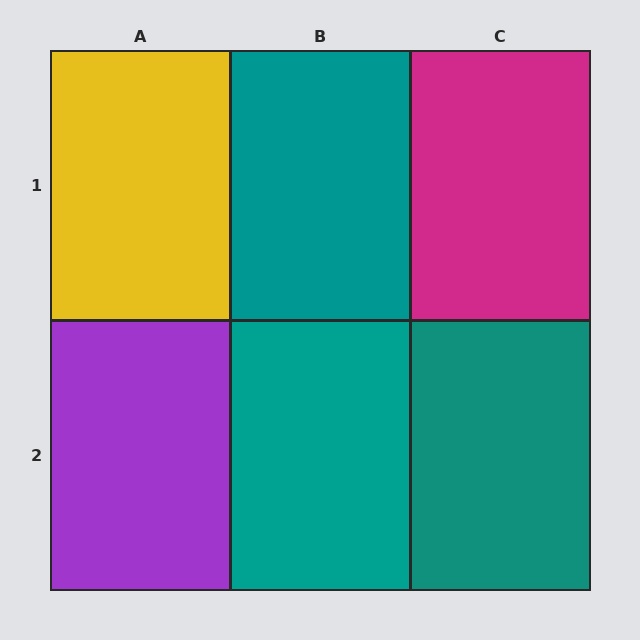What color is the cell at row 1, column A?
Yellow.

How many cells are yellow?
1 cell is yellow.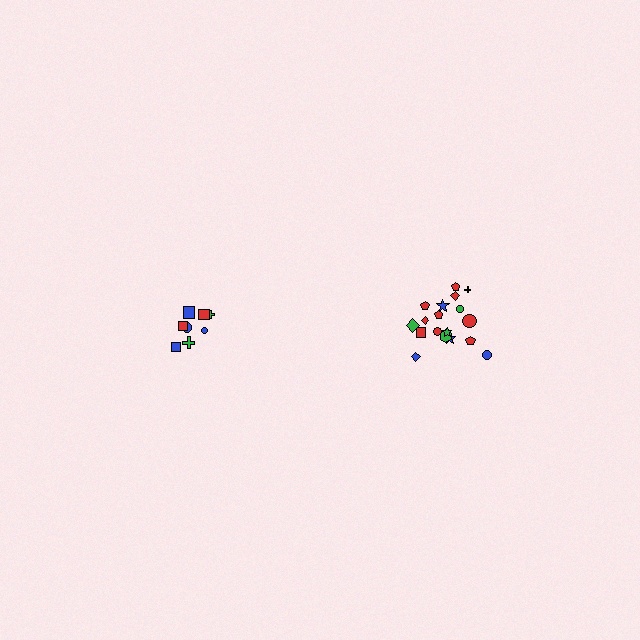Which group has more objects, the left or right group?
The right group.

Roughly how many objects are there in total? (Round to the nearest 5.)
Roughly 25 objects in total.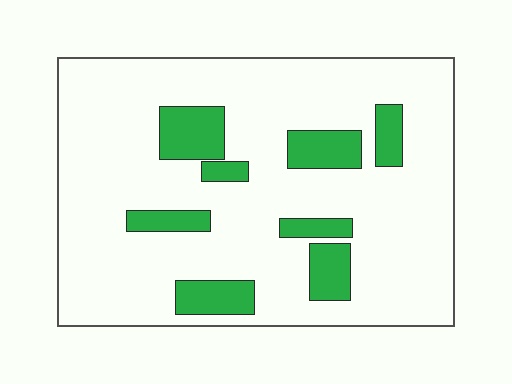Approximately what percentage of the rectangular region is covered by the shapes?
Approximately 15%.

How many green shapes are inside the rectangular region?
8.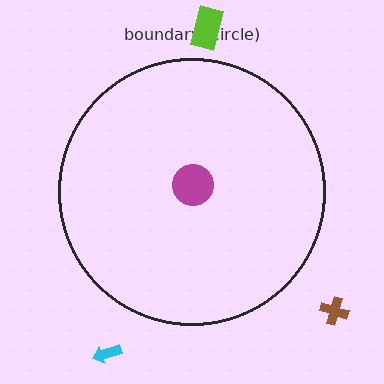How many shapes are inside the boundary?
1 inside, 3 outside.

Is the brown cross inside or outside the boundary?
Outside.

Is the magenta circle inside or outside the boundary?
Inside.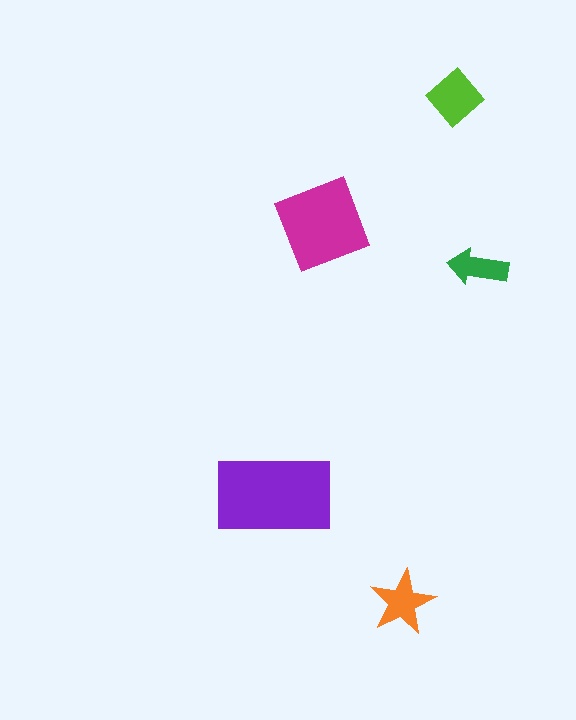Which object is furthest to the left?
The purple rectangle is leftmost.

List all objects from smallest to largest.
The green arrow, the orange star, the lime diamond, the magenta diamond, the purple rectangle.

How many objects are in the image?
There are 5 objects in the image.